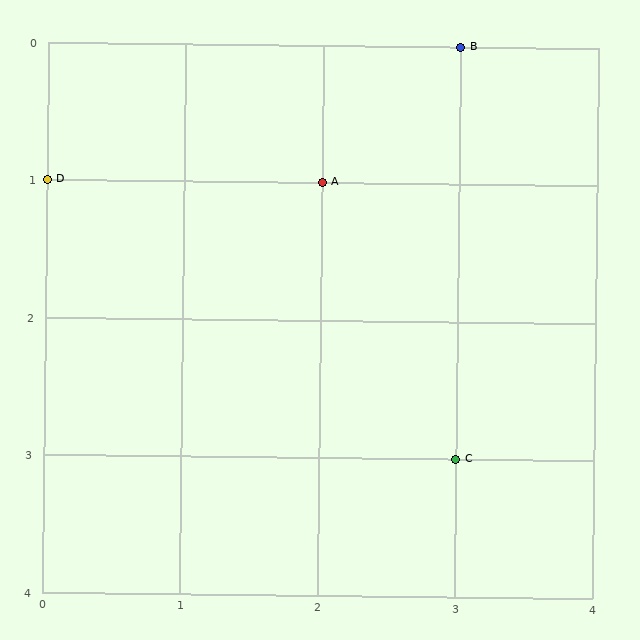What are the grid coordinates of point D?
Point D is at grid coordinates (0, 1).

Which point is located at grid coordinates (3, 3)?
Point C is at (3, 3).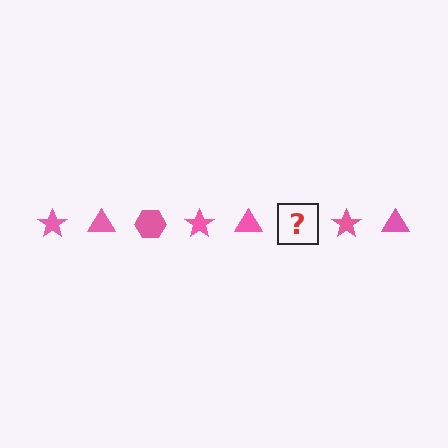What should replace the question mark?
The question mark should be replaced with a pink hexagon.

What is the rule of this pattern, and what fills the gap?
The rule is that the pattern cycles through star, triangle, hexagon shapes in pink. The gap should be filled with a pink hexagon.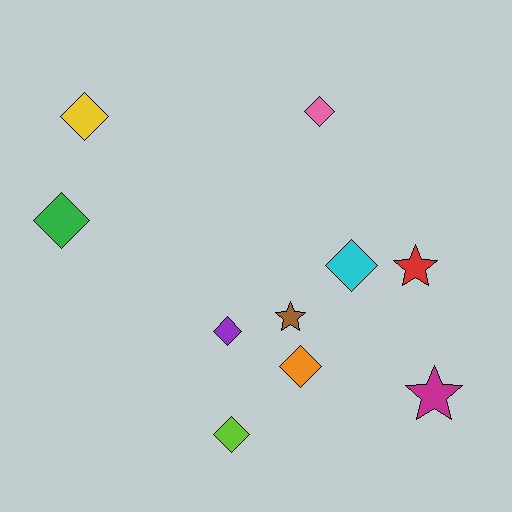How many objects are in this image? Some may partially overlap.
There are 10 objects.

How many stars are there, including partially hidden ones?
There are 3 stars.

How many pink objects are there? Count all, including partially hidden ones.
There is 1 pink object.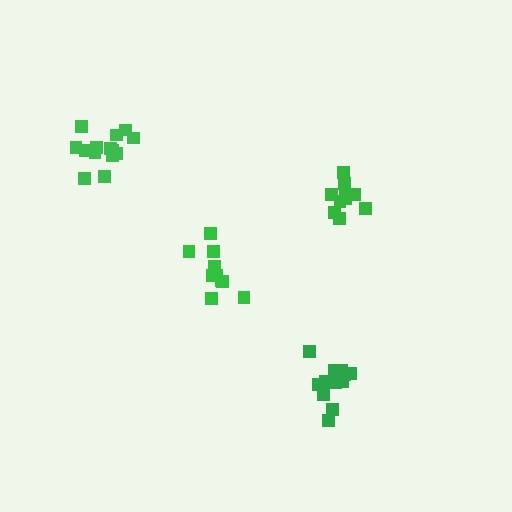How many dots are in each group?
Group 1: 14 dots, Group 2: 10 dots, Group 3: 14 dots, Group 4: 10 dots (48 total).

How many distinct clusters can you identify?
There are 4 distinct clusters.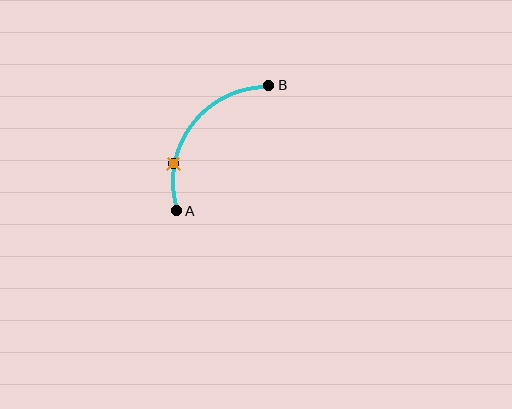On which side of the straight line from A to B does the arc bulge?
The arc bulges above and to the left of the straight line connecting A and B.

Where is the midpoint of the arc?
The arc midpoint is the point on the curve farthest from the straight line joining A and B. It sits above and to the left of that line.